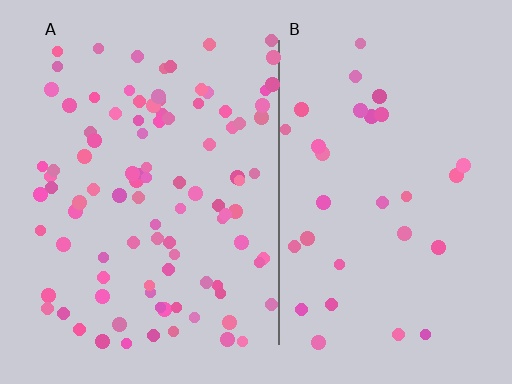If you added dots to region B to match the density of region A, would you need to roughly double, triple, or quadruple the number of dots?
Approximately triple.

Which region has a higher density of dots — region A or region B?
A (the left).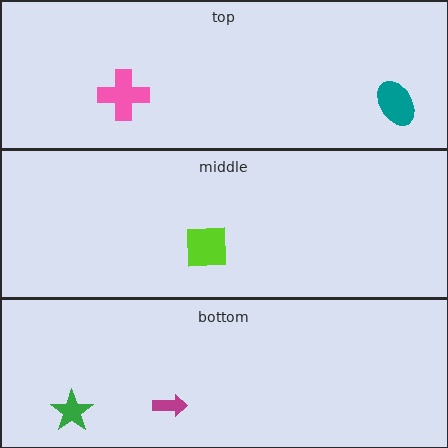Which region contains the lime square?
The middle region.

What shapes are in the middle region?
The lime square.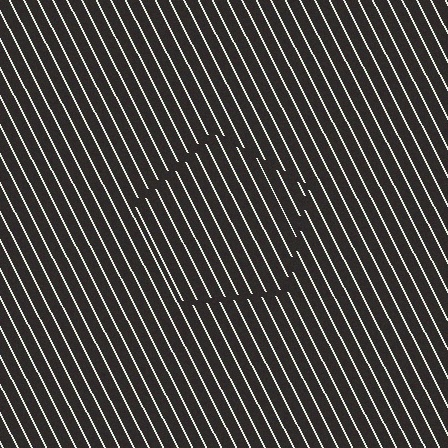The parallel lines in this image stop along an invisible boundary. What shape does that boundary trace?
An illusory pentagon. The interior of the shape contains the same grating, shifted by half a period — the contour is defined by the phase discontinuity where line-ends from the inner and outer gratings abut.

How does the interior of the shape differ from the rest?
The interior of the shape contains the same grating, shifted by half a period — the contour is defined by the phase discontinuity where line-ends from the inner and outer gratings abut.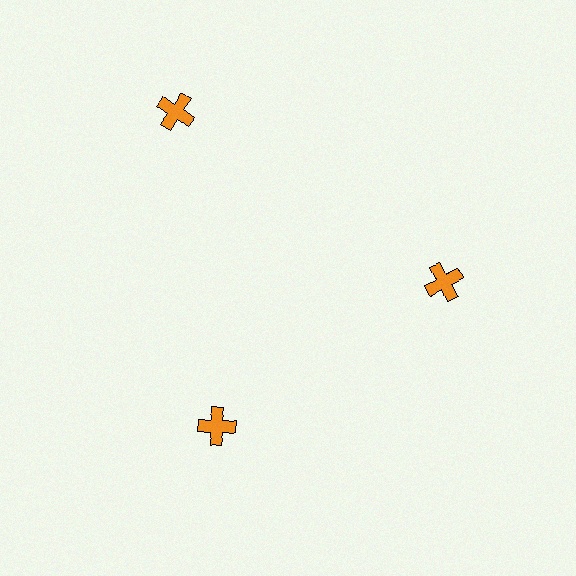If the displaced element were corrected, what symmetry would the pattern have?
It would have 3-fold rotational symmetry — the pattern would map onto itself every 120 degrees.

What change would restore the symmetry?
The symmetry would be restored by moving it inward, back onto the ring so that all 3 crosses sit at equal angles and equal distance from the center.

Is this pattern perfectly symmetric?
No. The 3 orange crosses are arranged in a ring, but one element near the 11 o'clock position is pushed outward from the center, breaking the 3-fold rotational symmetry.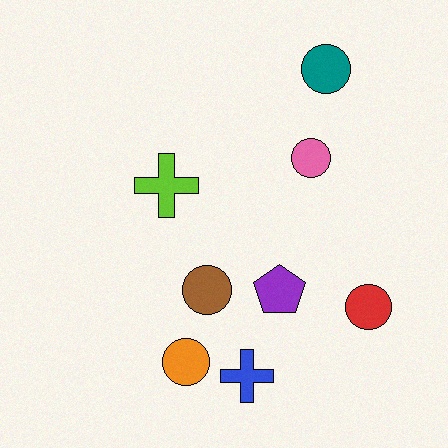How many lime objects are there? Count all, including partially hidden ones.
There is 1 lime object.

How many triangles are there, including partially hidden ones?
There are no triangles.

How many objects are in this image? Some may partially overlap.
There are 8 objects.